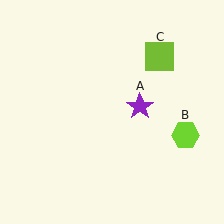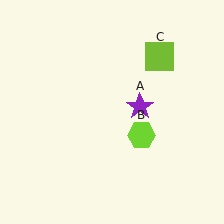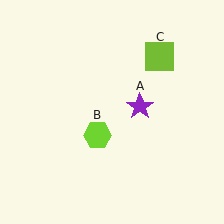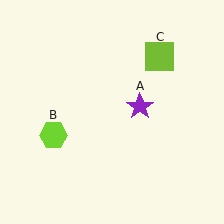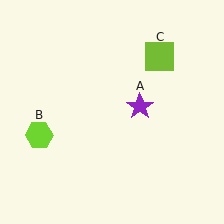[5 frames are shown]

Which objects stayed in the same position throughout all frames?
Purple star (object A) and lime square (object C) remained stationary.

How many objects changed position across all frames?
1 object changed position: lime hexagon (object B).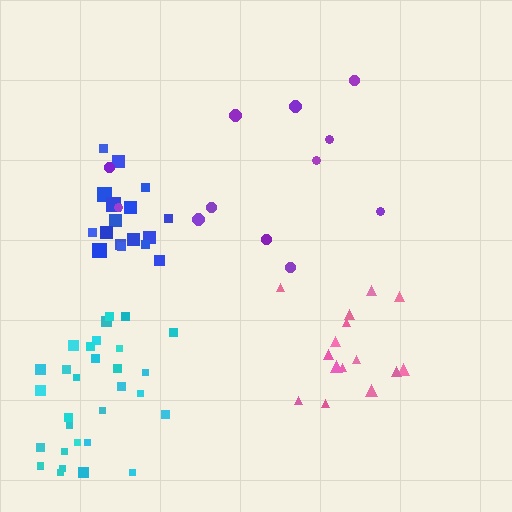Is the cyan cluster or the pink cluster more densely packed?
Cyan.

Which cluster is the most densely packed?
Blue.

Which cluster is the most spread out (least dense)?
Purple.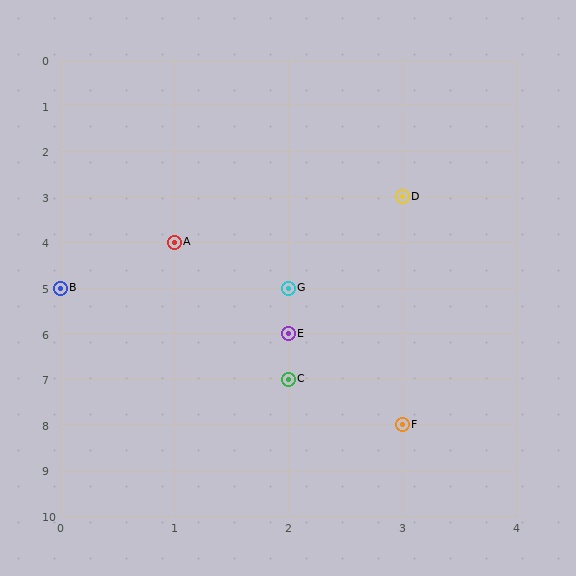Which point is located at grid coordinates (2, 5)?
Point G is at (2, 5).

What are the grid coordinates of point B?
Point B is at grid coordinates (0, 5).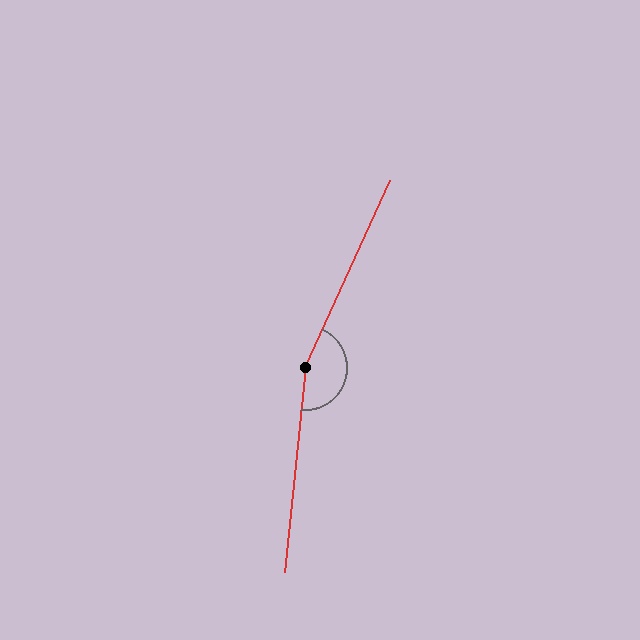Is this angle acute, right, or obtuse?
It is obtuse.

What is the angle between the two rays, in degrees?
Approximately 162 degrees.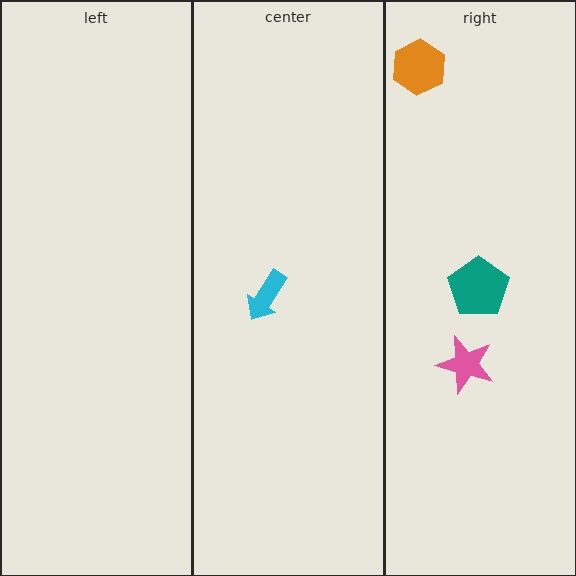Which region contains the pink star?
The right region.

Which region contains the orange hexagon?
The right region.